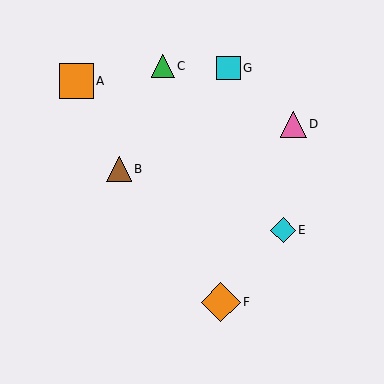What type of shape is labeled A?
Shape A is an orange square.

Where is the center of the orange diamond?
The center of the orange diamond is at (221, 302).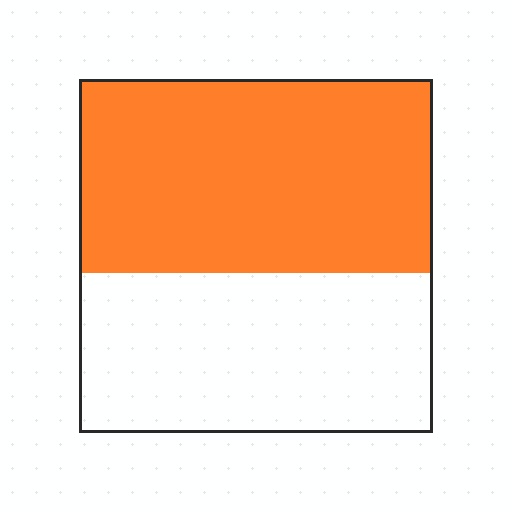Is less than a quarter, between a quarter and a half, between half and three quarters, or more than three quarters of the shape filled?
Between half and three quarters.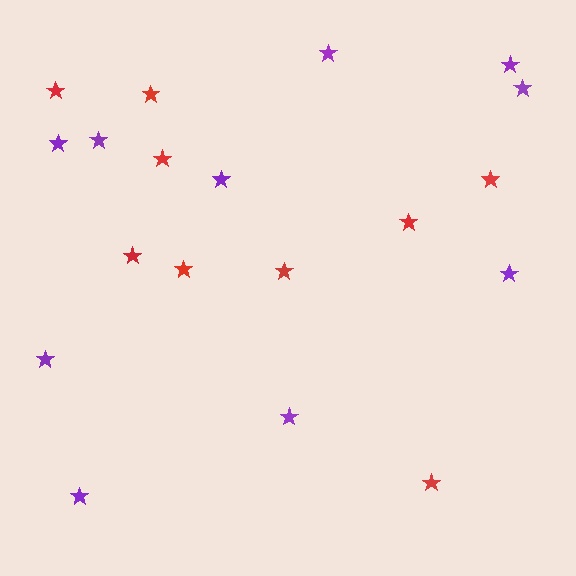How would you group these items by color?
There are 2 groups: one group of red stars (9) and one group of purple stars (10).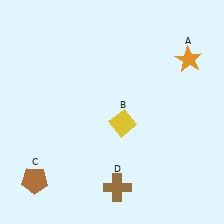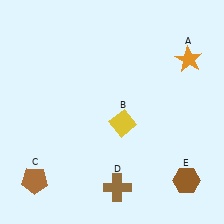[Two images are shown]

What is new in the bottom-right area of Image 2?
A brown hexagon (E) was added in the bottom-right area of Image 2.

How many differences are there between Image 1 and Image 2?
There is 1 difference between the two images.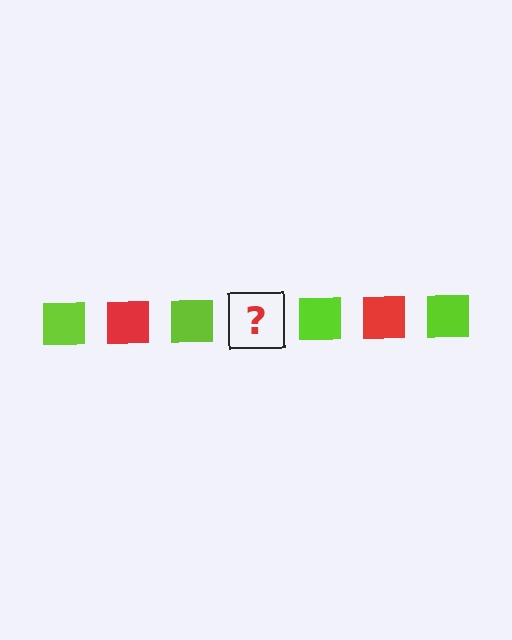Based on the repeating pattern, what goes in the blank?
The blank should be a red square.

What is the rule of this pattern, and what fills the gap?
The rule is that the pattern cycles through lime, red squares. The gap should be filled with a red square.